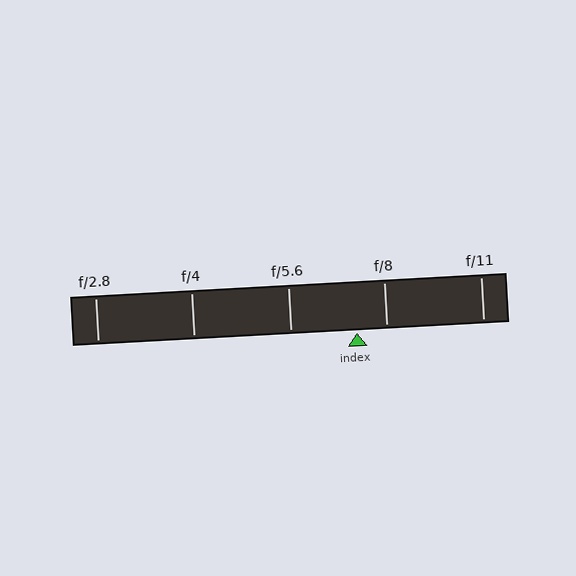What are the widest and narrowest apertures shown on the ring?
The widest aperture shown is f/2.8 and the narrowest is f/11.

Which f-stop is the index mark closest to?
The index mark is closest to f/8.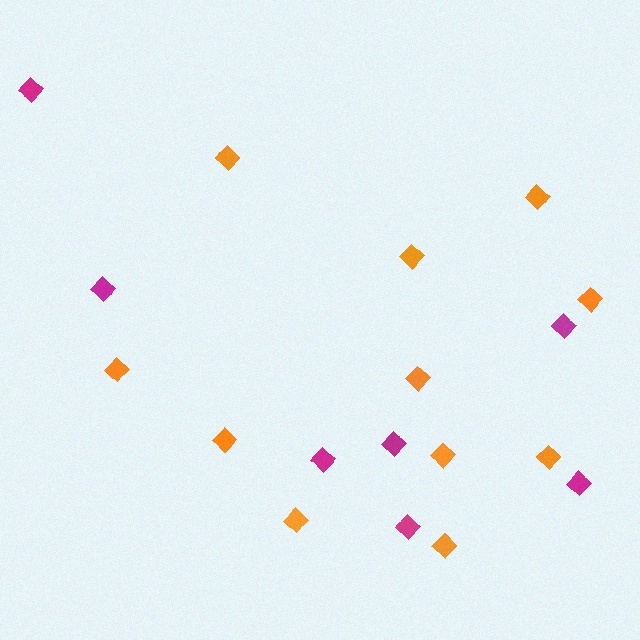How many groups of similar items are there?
There are 2 groups: one group of magenta diamonds (7) and one group of orange diamonds (11).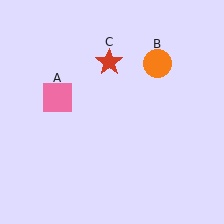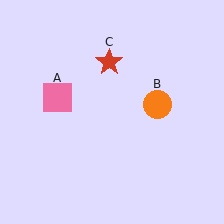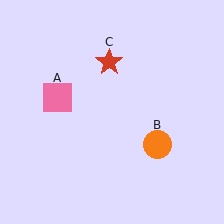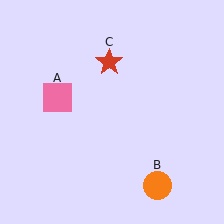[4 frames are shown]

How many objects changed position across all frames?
1 object changed position: orange circle (object B).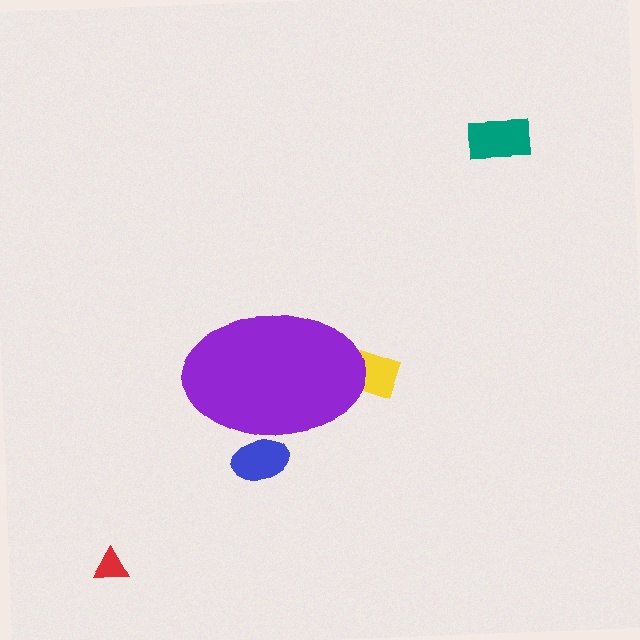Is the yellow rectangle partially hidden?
Yes, the yellow rectangle is partially hidden behind the purple ellipse.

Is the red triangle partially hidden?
No, the red triangle is fully visible.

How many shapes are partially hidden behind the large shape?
2 shapes are partially hidden.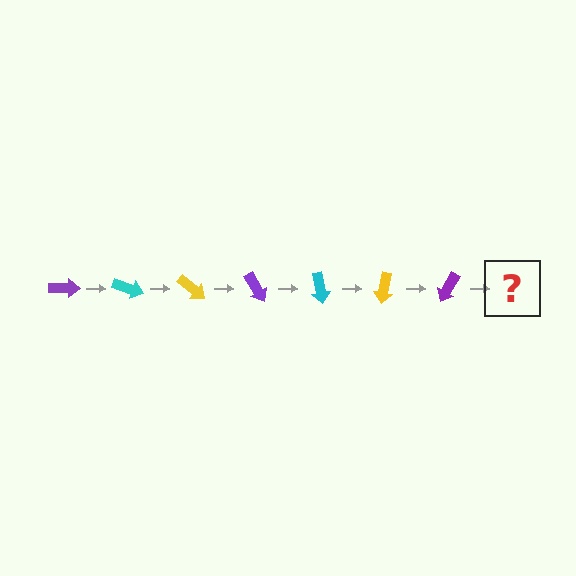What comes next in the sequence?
The next element should be a cyan arrow, rotated 140 degrees from the start.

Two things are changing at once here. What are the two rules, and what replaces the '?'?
The two rules are that it rotates 20 degrees each step and the color cycles through purple, cyan, and yellow. The '?' should be a cyan arrow, rotated 140 degrees from the start.